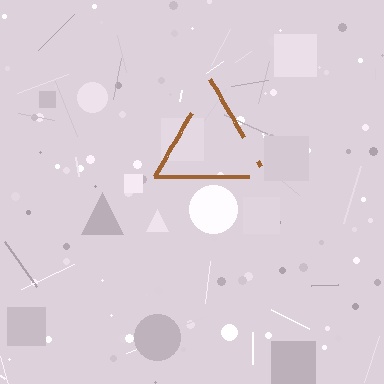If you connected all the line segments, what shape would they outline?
They would outline a triangle.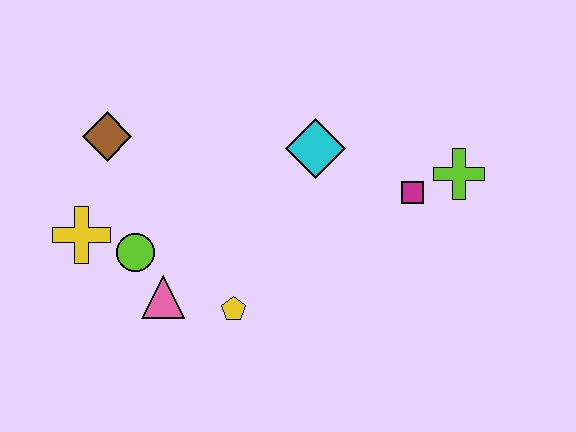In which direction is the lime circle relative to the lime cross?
The lime circle is to the left of the lime cross.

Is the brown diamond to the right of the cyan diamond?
No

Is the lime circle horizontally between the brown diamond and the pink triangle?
Yes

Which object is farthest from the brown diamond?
The lime cross is farthest from the brown diamond.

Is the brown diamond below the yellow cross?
No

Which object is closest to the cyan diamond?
The magenta square is closest to the cyan diamond.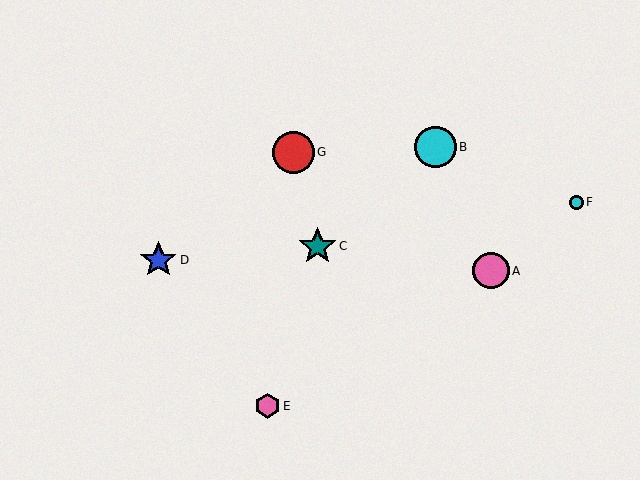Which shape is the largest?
The red circle (labeled G) is the largest.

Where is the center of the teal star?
The center of the teal star is at (318, 246).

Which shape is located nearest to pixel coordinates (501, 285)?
The pink circle (labeled A) at (491, 271) is nearest to that location.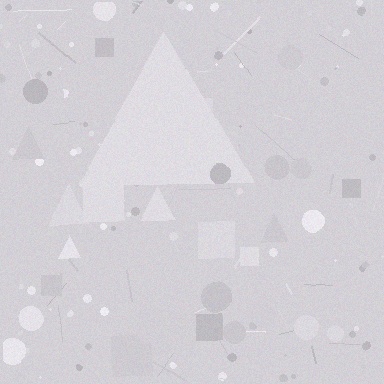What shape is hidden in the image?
A triangle is hidden in the image.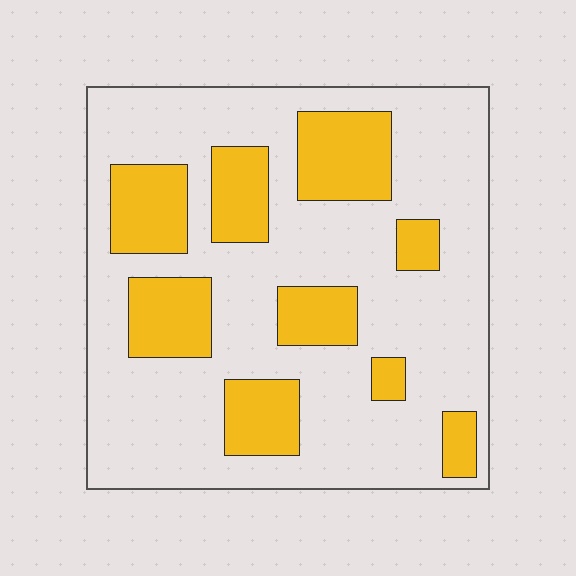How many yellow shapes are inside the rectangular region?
9.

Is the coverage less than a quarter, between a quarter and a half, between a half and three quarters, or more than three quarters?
Between a quarter and a half.